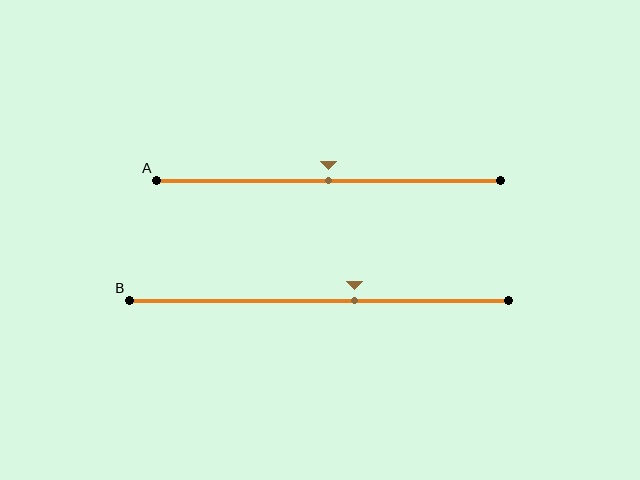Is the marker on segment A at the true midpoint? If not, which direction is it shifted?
Yes, the marker on segment A is at the true midpoint.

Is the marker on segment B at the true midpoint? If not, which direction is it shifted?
No, the marker on segment B is shifted to the right by about 9% of the segment length.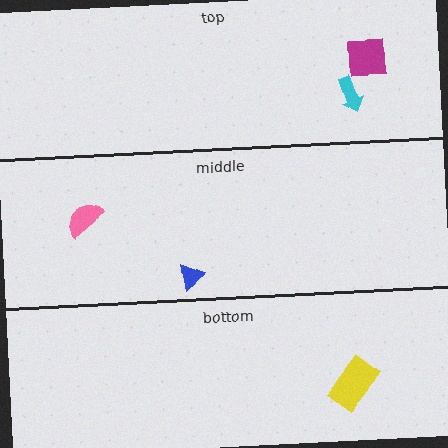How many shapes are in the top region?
2.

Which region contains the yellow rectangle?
The bottom region.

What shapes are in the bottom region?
The yellow rectangle.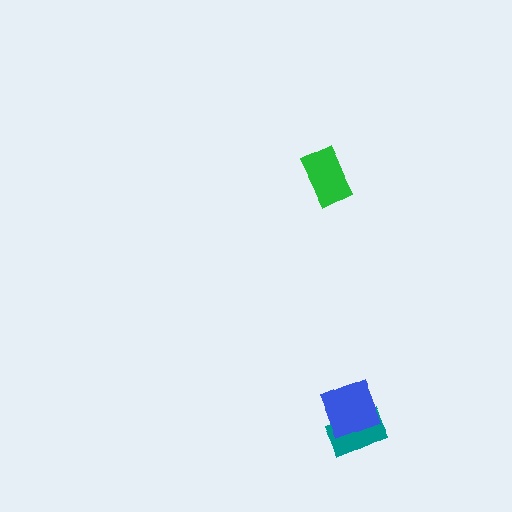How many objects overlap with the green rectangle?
0 objects overlap with the green rectangle.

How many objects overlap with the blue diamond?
1 object overlaps with the blue diamond.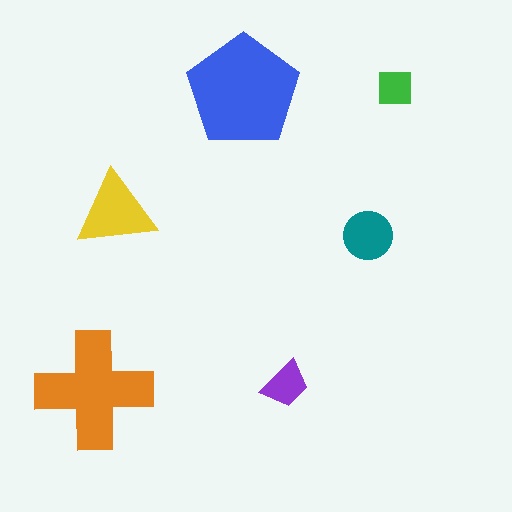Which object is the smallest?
The green square.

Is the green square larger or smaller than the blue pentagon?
Smaller.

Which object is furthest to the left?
The orange cross is leftmost.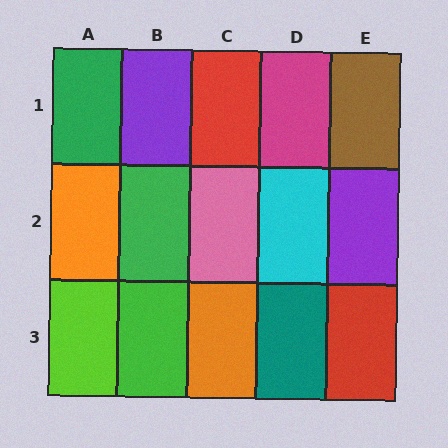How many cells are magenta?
1 cell is magenta.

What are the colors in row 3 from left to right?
Lime, green, orange, teal, red.